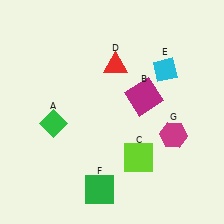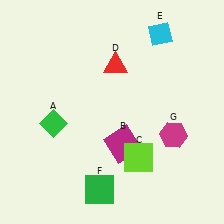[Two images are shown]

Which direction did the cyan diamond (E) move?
The cyan diamond (E) moved up.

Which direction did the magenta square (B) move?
The magenta square (B) moved down.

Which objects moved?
The objects that moved are: the magenta square (B), the cyan diamond (E).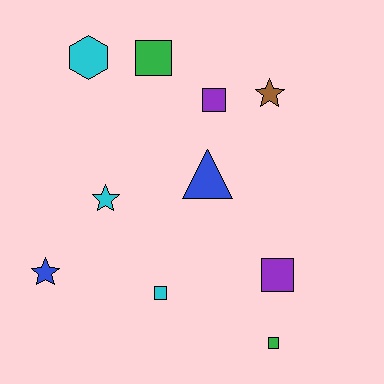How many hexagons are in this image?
There is 1 hexagon.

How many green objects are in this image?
There are 2 green objects.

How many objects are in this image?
There are 10 objects.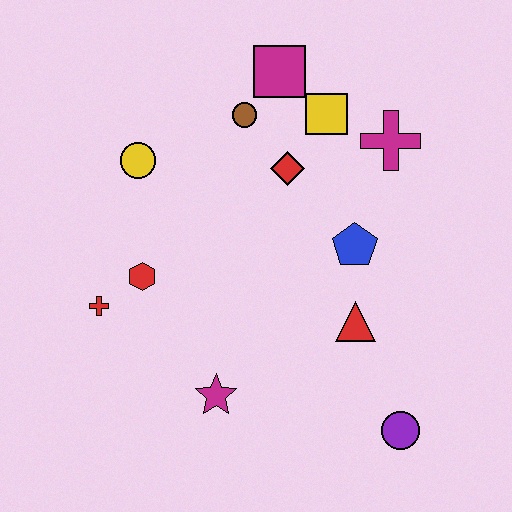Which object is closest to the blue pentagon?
The red triangle is closest to the blue pentagon.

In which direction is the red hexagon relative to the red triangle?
The red hexagon is to the left of the red triangle.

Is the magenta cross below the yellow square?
Yes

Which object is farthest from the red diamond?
The purple circle is farthest from the red diamond.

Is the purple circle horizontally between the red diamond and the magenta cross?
No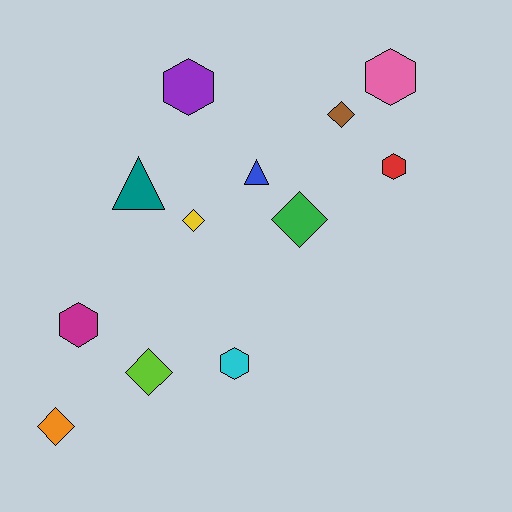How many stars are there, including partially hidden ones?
There are no stars.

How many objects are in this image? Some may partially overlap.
There are 12 objects.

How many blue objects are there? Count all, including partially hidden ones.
There is 1 blue object.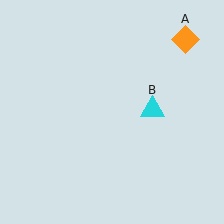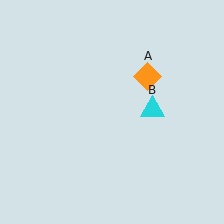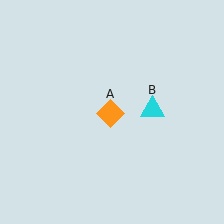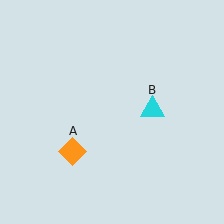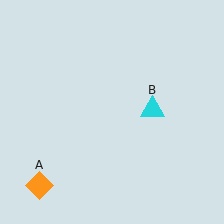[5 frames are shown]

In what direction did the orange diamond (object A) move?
The orange diamond (object A) moved down and to the left.